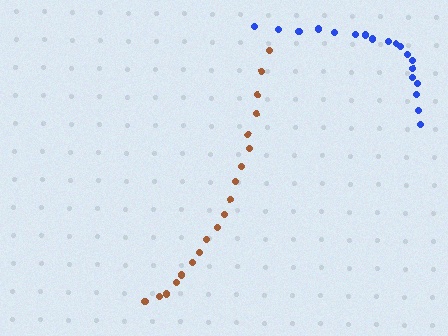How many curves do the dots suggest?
There are 2 distinct paths.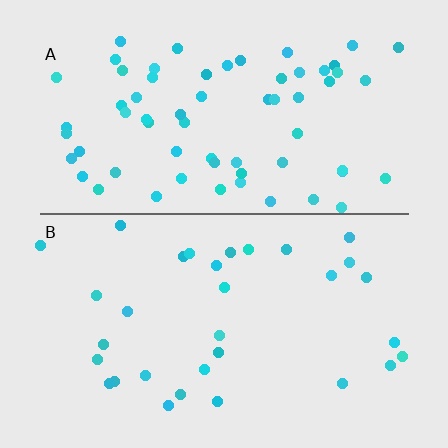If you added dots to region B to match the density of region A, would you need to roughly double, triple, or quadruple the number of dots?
Approximately double.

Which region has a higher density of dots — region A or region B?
A (the top).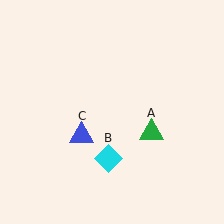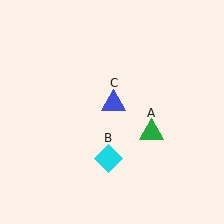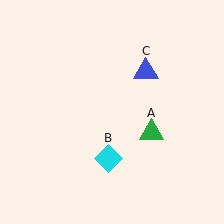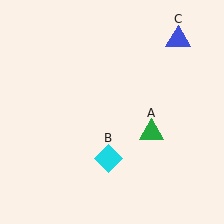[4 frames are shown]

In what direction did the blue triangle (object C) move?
The blue triangle (object C) moved up and to the right.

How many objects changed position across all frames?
1 object changed position: blue triangle (object C).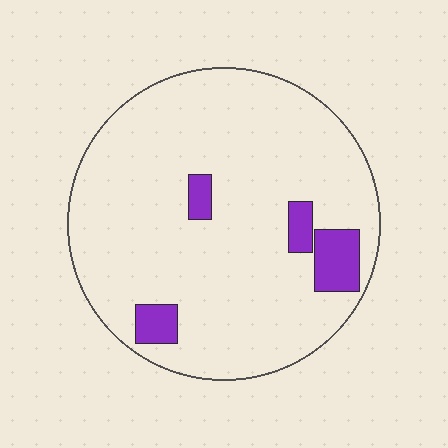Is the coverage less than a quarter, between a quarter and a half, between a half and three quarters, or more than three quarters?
Less than a quarter.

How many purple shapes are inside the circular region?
4.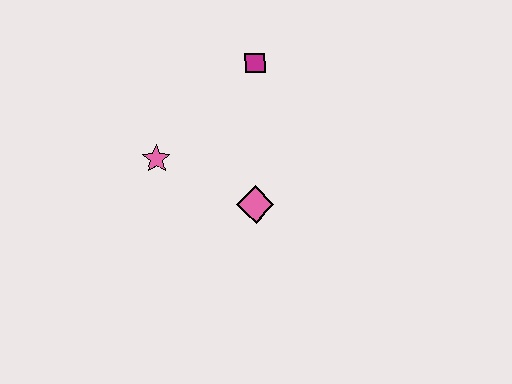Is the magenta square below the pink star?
No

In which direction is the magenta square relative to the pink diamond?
The magenta square is above the pink diamond.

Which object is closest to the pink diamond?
The pink star is closest to the pink diamond.